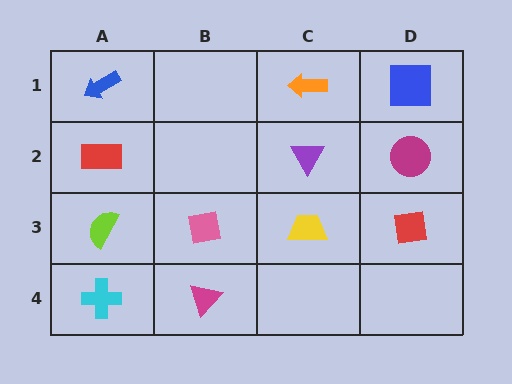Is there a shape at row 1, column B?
No, that cell is empty.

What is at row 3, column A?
A lime semicircle.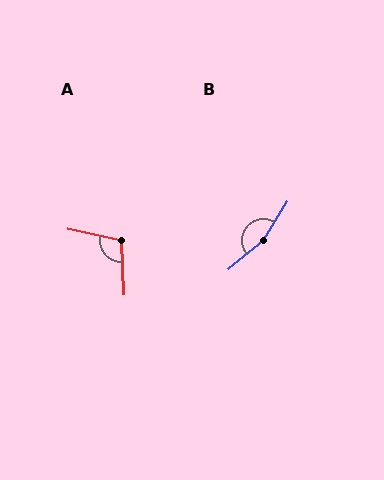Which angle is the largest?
B, at approximately 162 degrees.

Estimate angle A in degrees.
Approximately 105 degrees.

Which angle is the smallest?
A, at approximately 105 degrees.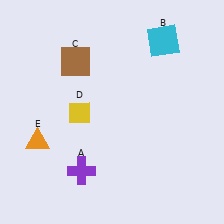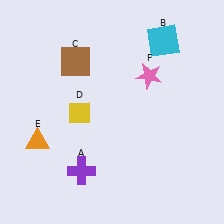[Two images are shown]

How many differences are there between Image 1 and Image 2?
There is 1 difference between the two images.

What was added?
A pink star (F) was added in Image 2.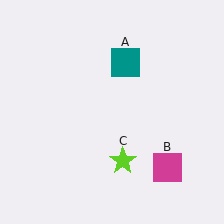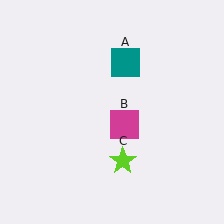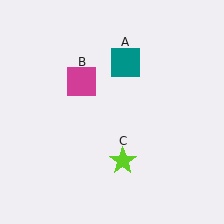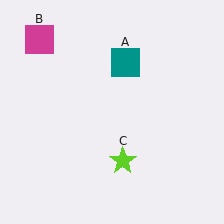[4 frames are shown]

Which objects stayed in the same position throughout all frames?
Teal square (object A) and lime star (object C) remained stationary.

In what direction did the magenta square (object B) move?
The magenta square (object B) moved up and to the left.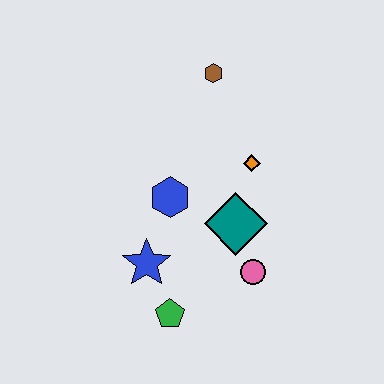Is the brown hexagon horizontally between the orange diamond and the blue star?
Yes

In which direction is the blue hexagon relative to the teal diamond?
The blue hexagon is to the left of the teal diamond.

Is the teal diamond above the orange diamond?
No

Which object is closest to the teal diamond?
The pink circle is closest to the teal diamond.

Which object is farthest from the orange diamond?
The green pentagon is farthest from the orange diamond.